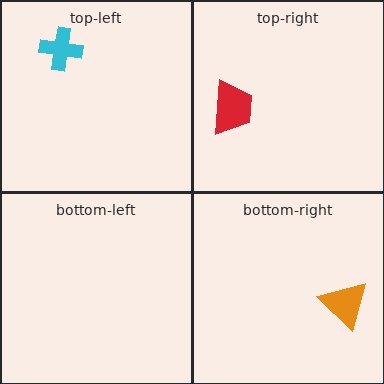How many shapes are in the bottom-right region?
1.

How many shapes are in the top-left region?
1.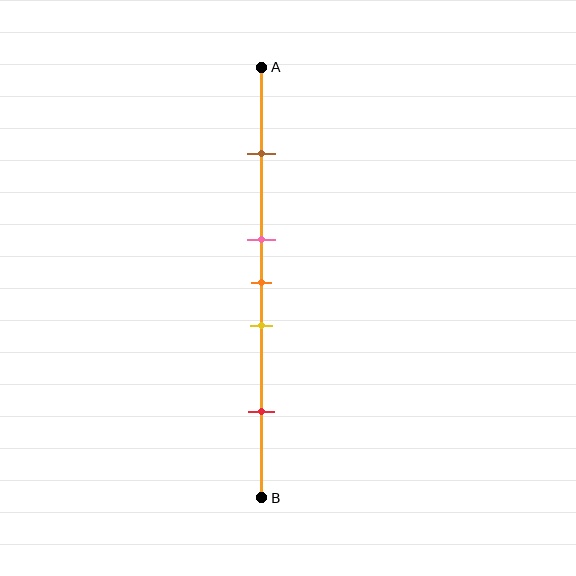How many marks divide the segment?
There are 5 marks dividing the segment.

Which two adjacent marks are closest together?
The pink and orange marks are the closest adjacent pair.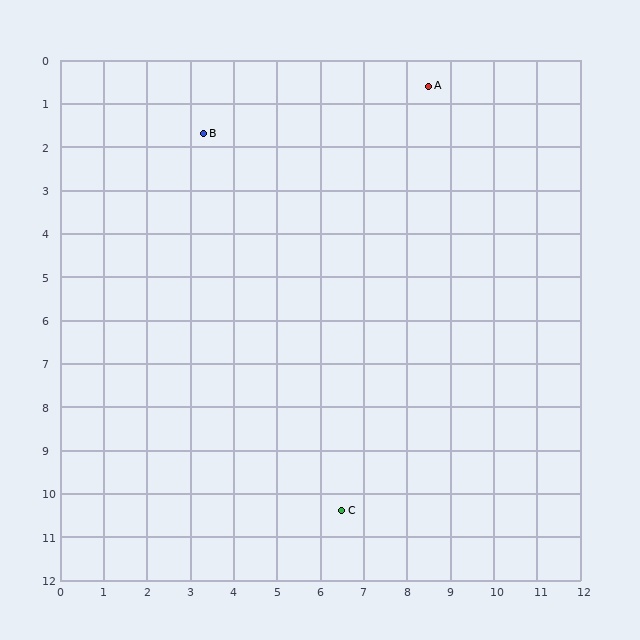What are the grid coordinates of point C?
Point C is at approximately (6.5, 10.4).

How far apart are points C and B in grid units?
Points C and B are about 9.3 grid units apart.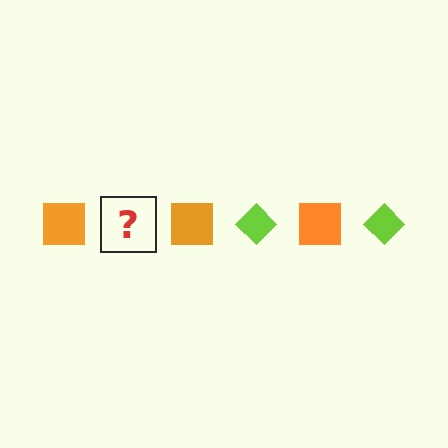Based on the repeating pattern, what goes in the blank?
The blank should be a lime diamond.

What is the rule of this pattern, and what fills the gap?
The rule is that the pattern alternates between orange square and lime diamond. The gap should be filled with a lime diamond.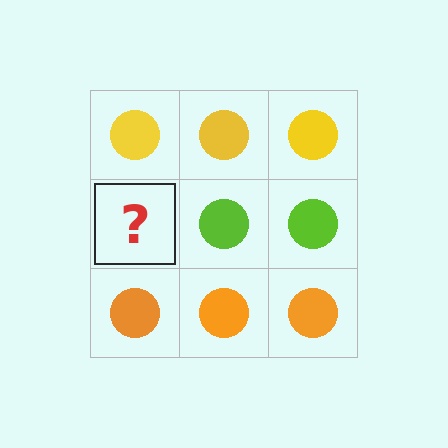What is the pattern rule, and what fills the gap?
The rule is that each row has a consistent color. The gap should be filled with a lime circle.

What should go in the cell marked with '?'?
The missing cell should contain a lime circle.